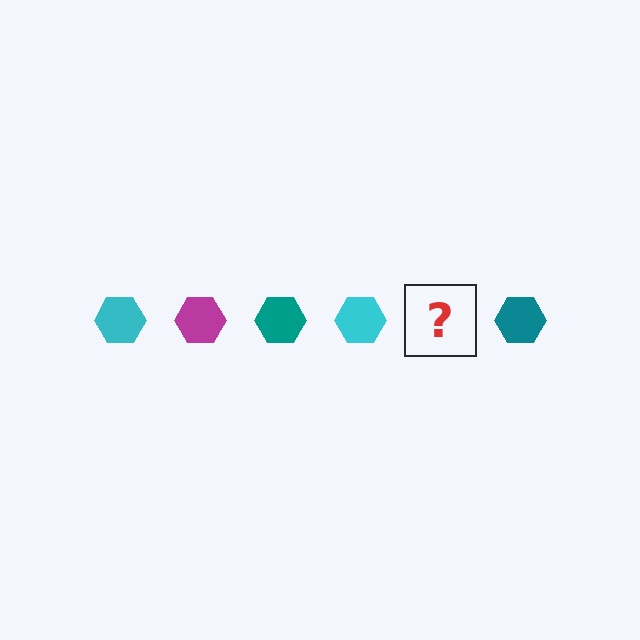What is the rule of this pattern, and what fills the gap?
The rule is that the pattern cycles through cyan, magenta, teal hexagons. The gap should be filled with a magenta hexagon.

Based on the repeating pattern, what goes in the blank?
The blank should be a magenta hexagon.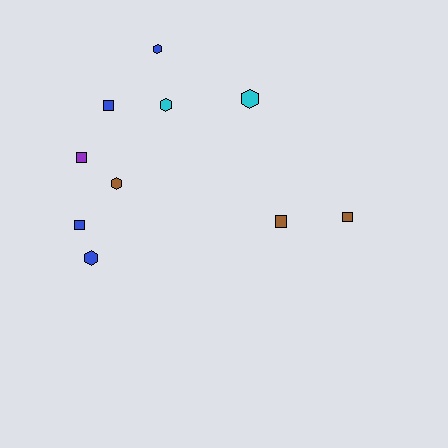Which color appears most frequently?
Blue, with 4 objects.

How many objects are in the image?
There are 10 objects.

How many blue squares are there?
There are 2 blue squares.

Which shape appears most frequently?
Square, with 5 objects.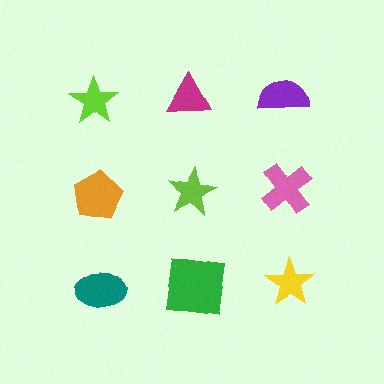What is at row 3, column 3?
A yellow star.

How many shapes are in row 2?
3 shapes.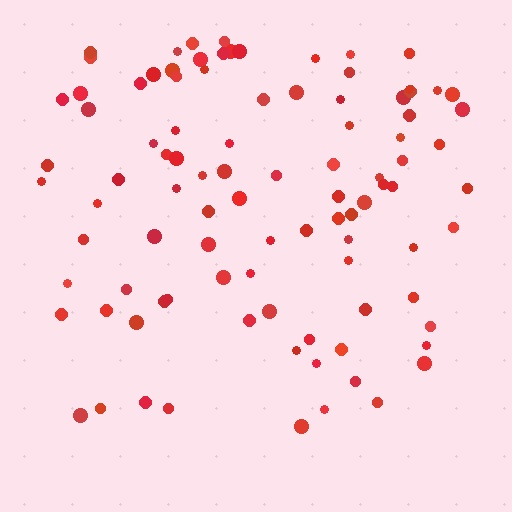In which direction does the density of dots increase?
From bottom to top, with the top side densest.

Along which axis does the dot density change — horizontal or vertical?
Vertical.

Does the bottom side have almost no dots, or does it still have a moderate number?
Still a moderate number, just noticeably fewer than the top.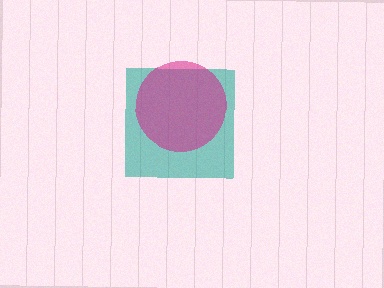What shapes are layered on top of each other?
The layered shapes are: a teal square, a magenta circle.